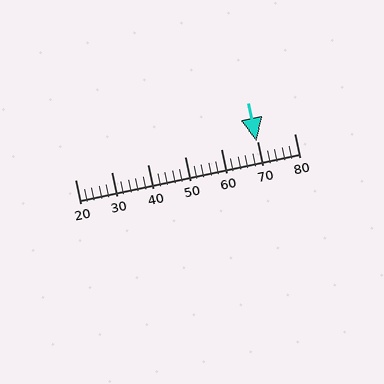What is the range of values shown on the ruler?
The ruler shows values from 20 to 80.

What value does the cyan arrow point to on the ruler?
The cyan arrow points to approximately 70.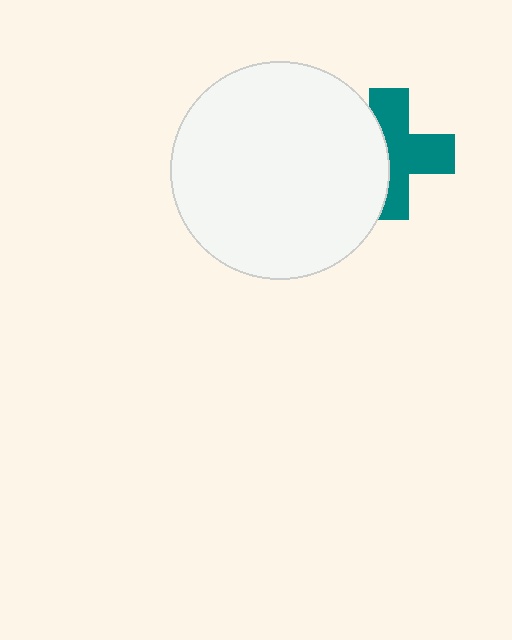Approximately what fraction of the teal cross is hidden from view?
Roughly 40% of the teal cross is hidden behind the white circle.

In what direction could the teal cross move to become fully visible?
The teal cross could move right. That would shift it out from behind the white circle entirely.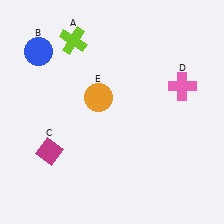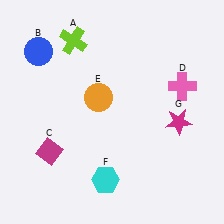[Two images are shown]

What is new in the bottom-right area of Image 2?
A magenta star (G) was added in the bottom-right area of Image 2.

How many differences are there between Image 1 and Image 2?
There are 2 differences between the two images.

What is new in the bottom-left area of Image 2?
A cyan hexagon (F) was added in the bottom-left area of Image 2.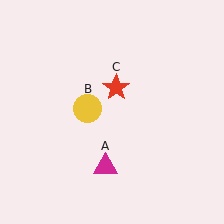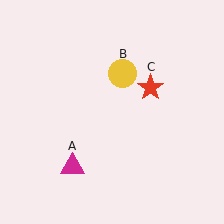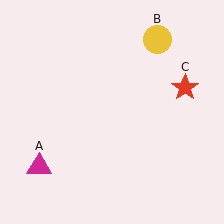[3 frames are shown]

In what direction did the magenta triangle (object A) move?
The magenta triangle (object A) moved left.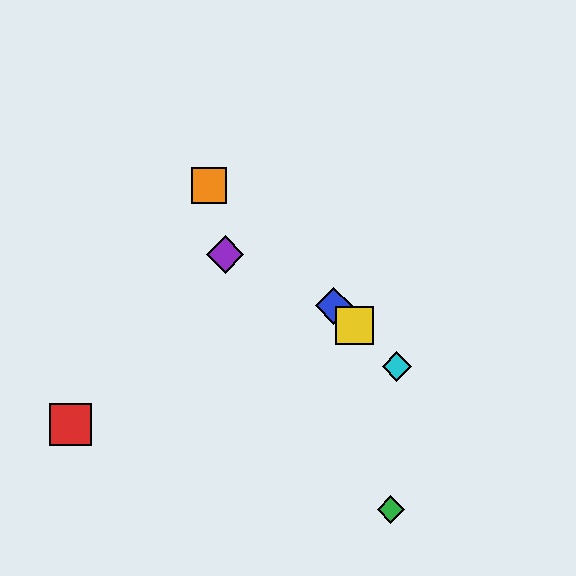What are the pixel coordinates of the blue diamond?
The blue diamond is at (334, 306).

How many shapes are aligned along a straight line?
4 shapes (the blue diamond, the yellow square, the orange square, the cyan diamond) are aligned along a straight line.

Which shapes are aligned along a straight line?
The blue diamond, the yellow square, the orange square, the cyan diamond are aligned along a straight line.